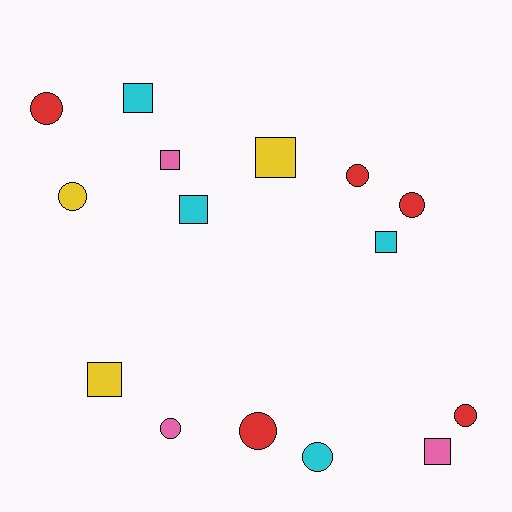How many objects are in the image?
There are 15 objects.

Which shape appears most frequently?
Circle, with 8 objects.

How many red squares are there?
There are no red squares.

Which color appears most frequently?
Red, with 5 objects.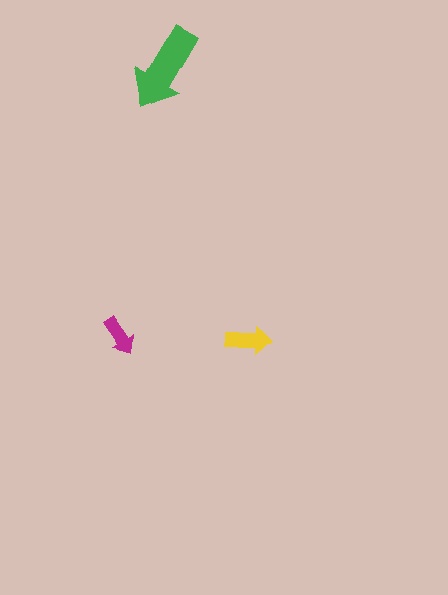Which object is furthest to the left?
The magenta arrow is leftmost.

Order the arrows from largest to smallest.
the green one, the yellow one, the magenta one.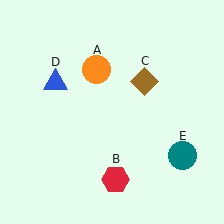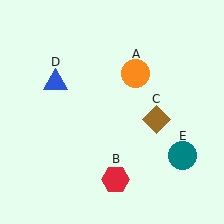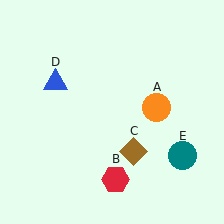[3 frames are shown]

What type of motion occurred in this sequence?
The orange circle (object A), brown diamond (object C) rotated clockwise around the center of the scene.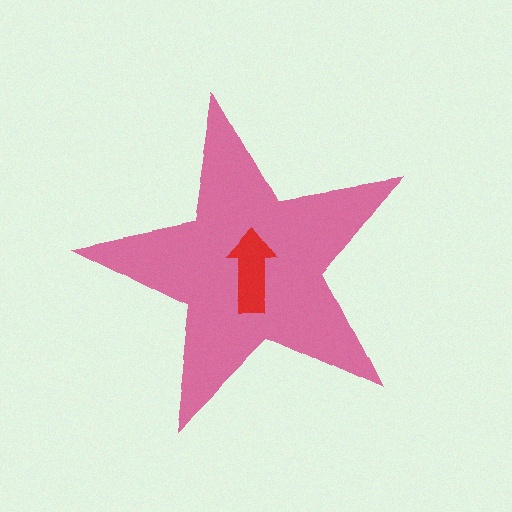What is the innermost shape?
The red arrow.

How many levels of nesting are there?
2.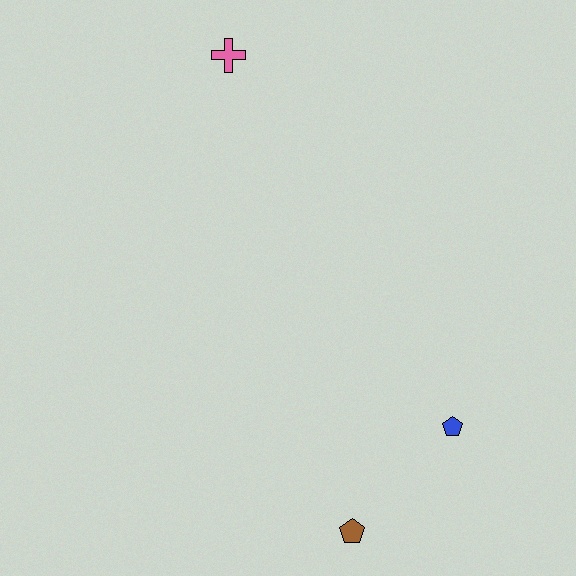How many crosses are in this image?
There is 1 cross.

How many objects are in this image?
There are 3 objects.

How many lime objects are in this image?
There are no lime objects.